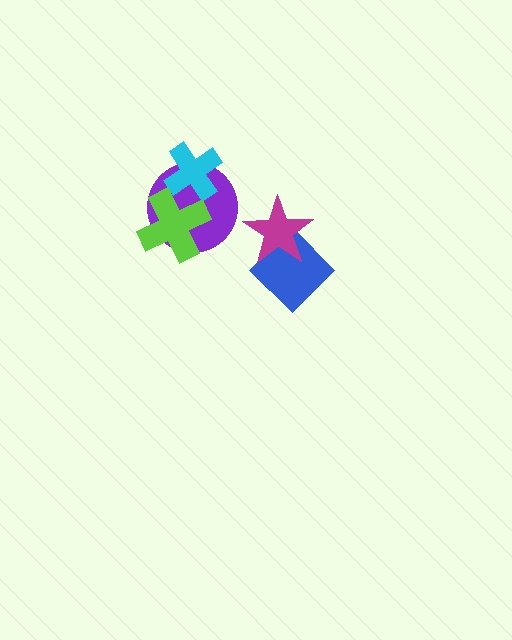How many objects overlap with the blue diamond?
1 object overlaps with the blue diamond.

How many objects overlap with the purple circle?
2 objects overlap with the purple circle.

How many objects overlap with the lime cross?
2 objects overlap with the lime cross.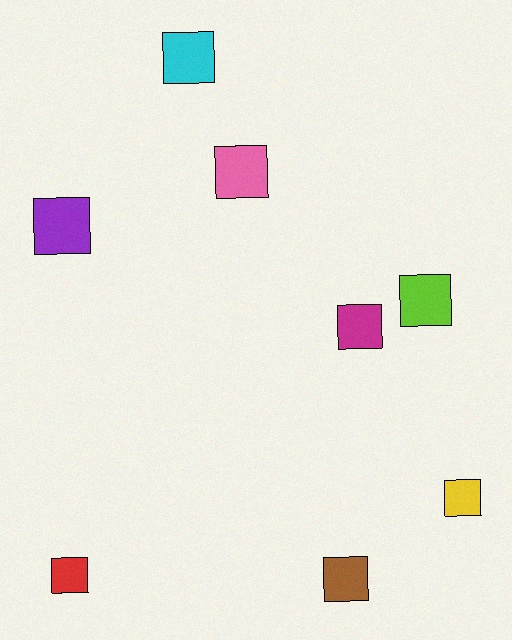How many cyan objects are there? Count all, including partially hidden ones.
There is 1 cyan object.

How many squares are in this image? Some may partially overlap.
There are 8 squares.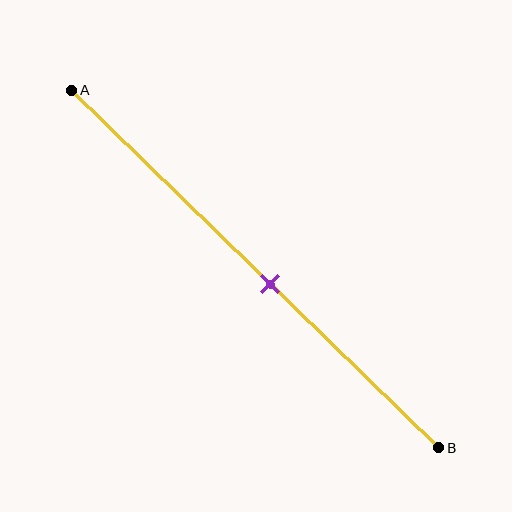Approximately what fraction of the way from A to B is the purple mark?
The purple mark is approximately 55% of the way from A to B.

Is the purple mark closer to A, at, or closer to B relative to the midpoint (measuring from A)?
The purple mark is closer to point B than the midpoint of segment AB.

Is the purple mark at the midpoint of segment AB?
No, the mark is at about 55% from A, not at the 50% midpoint.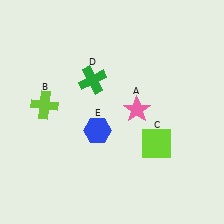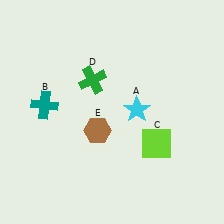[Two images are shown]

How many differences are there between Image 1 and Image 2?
There are 3 differences between the two images.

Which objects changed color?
A changed from pink to cyan. B changed from lime to teal. E changed from blue to brown.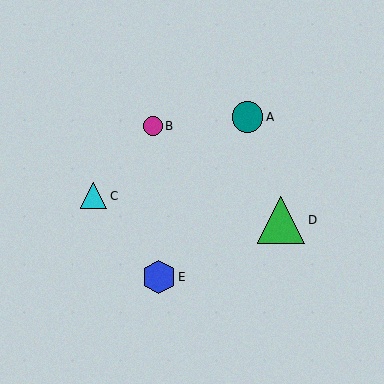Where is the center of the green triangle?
The center of the green triangle is at (281, 220).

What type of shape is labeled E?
Shape E is a blue hexagon.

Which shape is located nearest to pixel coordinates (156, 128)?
The magenta circle (labeled B) at (153, 126) is nearest to that location.